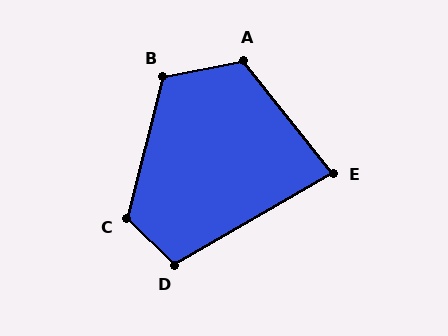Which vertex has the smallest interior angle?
E, at approximately 82 degrees.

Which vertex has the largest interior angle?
C, at approximately 120 degrees.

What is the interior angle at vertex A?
Approximately 117 degrees (obtuse).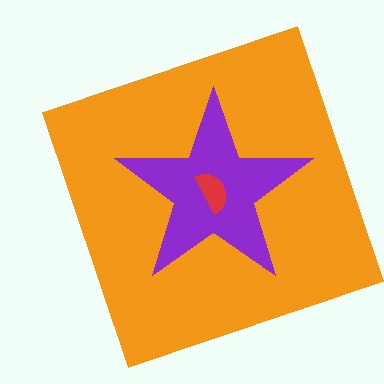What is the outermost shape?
The orange square.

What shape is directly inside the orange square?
The purple star.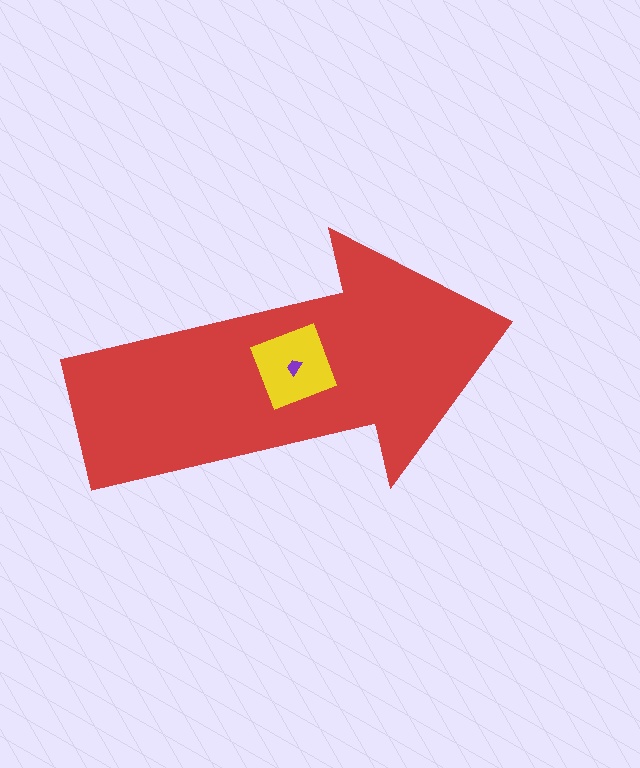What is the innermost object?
The purple trapezoid.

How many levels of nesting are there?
3.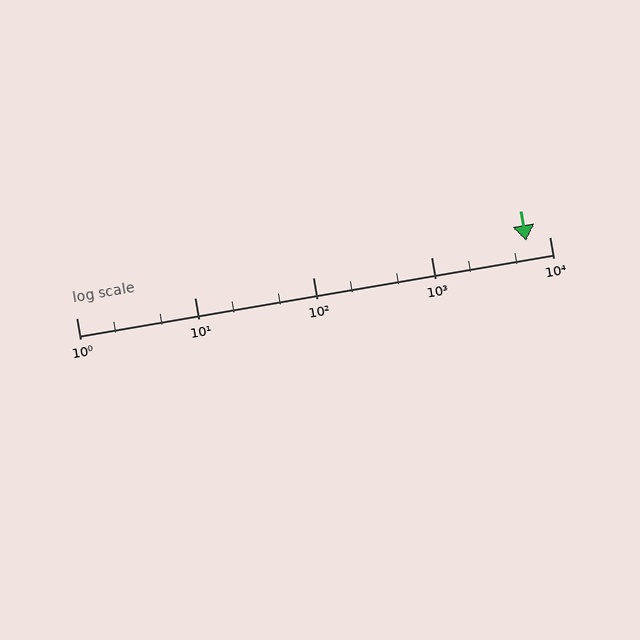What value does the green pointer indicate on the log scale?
The pointer indicates approximately 6400.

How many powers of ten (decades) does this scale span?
The scale spans 4 decades, from 1 to 10000.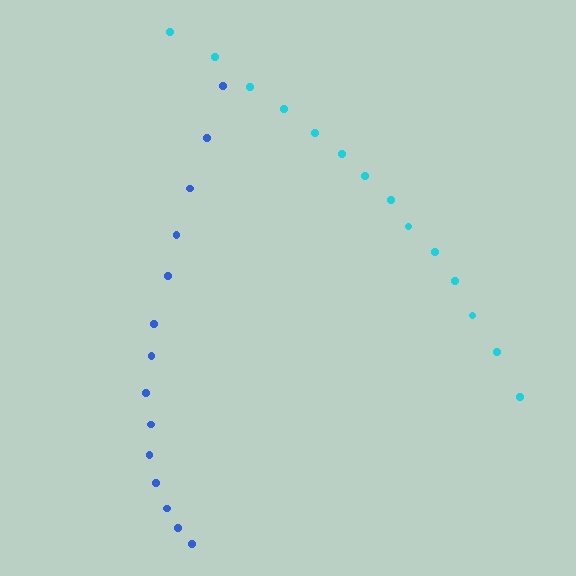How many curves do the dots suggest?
There are 2 distinct paths.